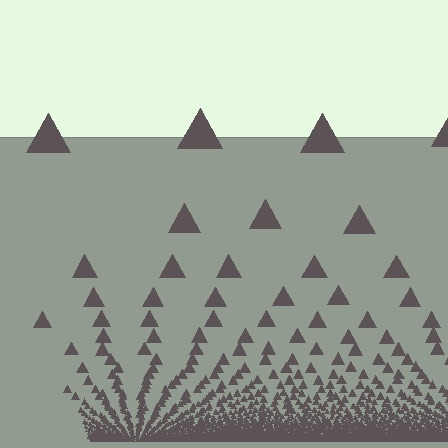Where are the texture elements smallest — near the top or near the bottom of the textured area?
Near the bottom.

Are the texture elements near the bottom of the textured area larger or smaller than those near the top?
Smaller. The gradient is inverted — elements near the bottom are smaller and denser.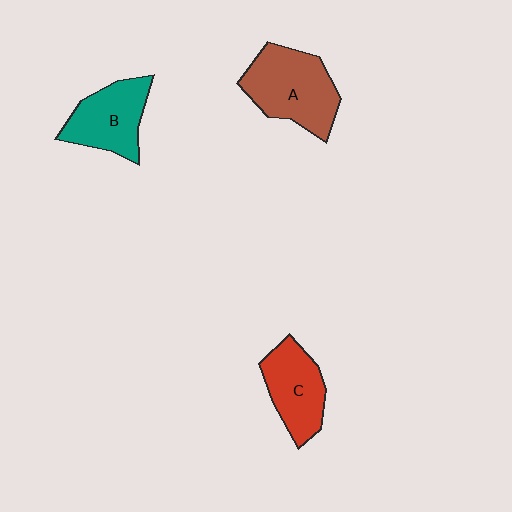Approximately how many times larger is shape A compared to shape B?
Approximately 1.3 times.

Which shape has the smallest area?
Shape C (red).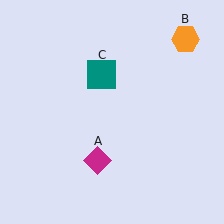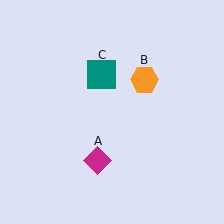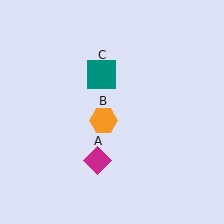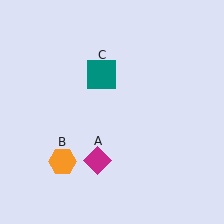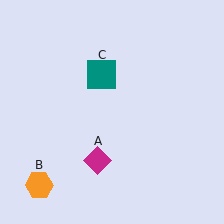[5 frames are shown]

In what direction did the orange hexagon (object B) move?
The orange hexagon (object B) moved down and to the left.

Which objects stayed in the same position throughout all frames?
Magenta diamond (object A) and teal square (object C) remained stationary.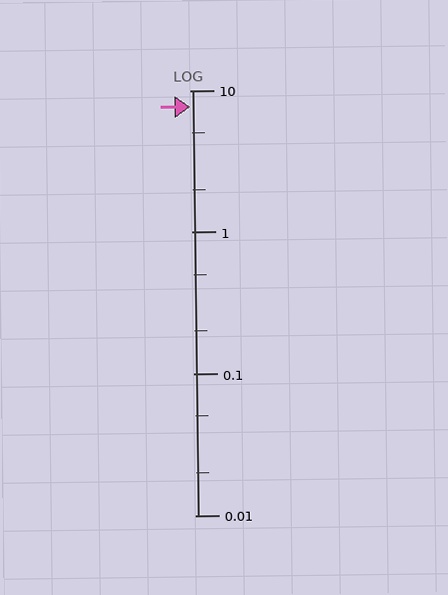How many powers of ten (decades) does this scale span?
The scale spans 3 decades, from 0.01 to 10.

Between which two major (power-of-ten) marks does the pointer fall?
The pointer is between 1 and 10.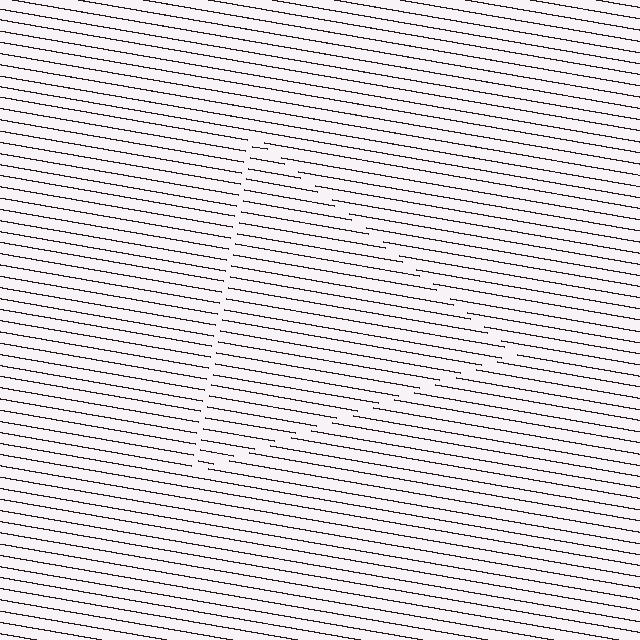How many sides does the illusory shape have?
3 sides — the line-ends trace a triangle.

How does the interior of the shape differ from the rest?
The interior of the shape contains the same grating, shifted by half a period — the contour is defined by the phase discontinuity where line-ends from the inner and outer gratings abut.